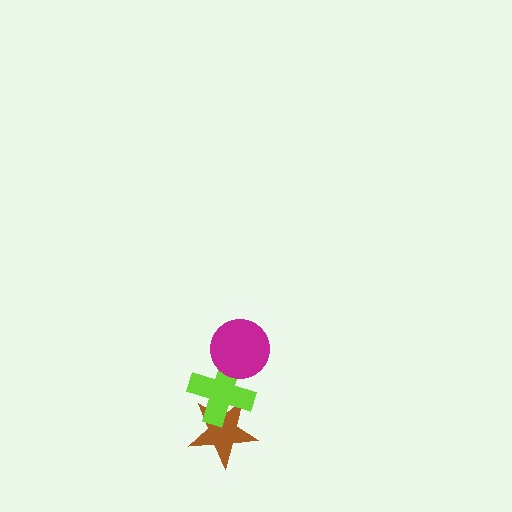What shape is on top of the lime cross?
The magenta circle is on top of the lime cross.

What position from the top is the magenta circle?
The magenta circle is 1st from the top.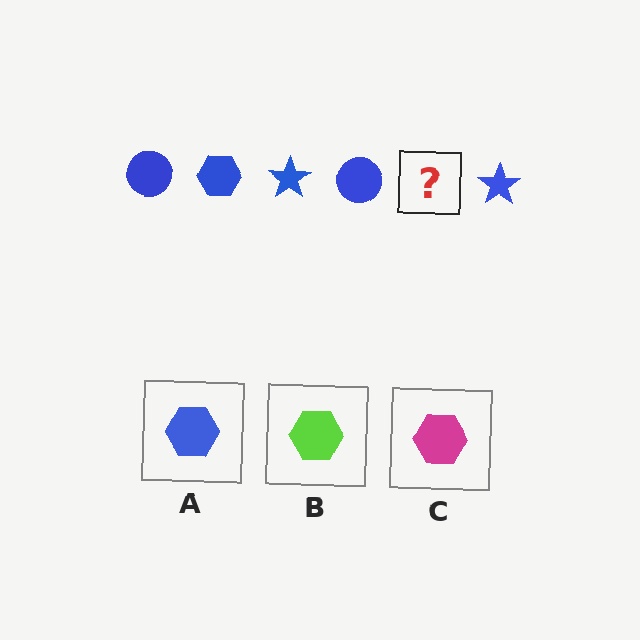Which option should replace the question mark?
Option A.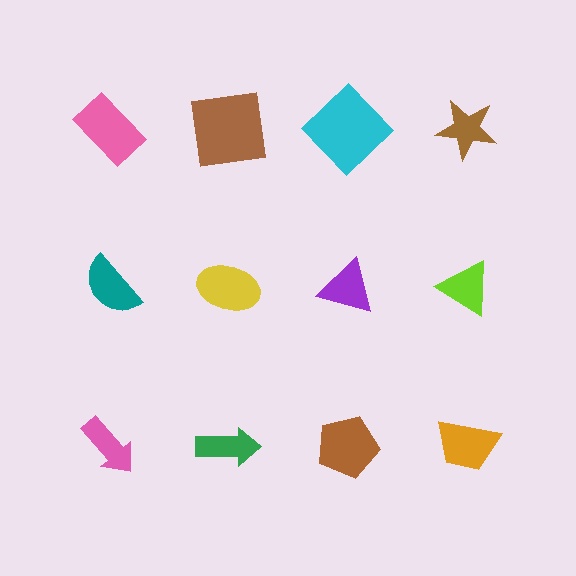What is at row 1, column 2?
A brown square.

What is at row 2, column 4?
A lime triangle.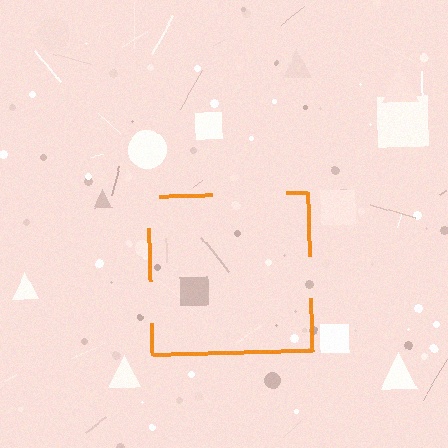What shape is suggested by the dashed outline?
The dashed outline suggests a square.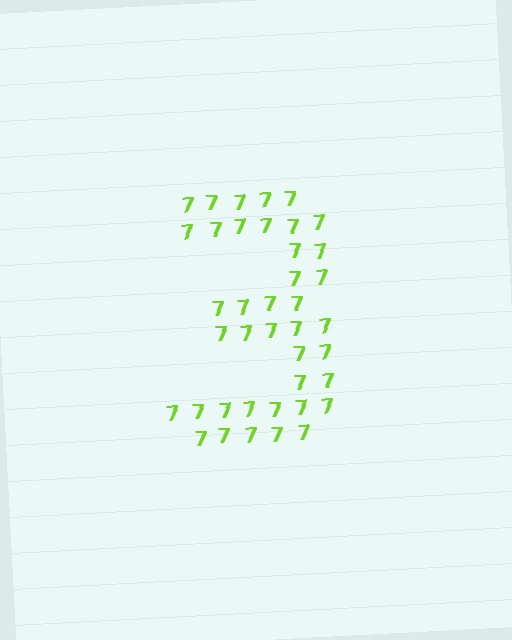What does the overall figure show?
The overall figure shows the digit 3.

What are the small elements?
The small elements are digit 7's.